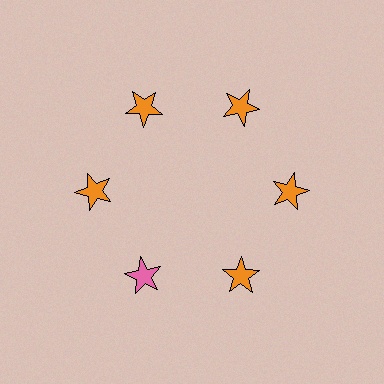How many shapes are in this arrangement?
There are 6 shapes arranged in a ring pattern.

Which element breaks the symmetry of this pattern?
The pink star at roughly the 7 o'clock position breaks the symmetry. All other shapes are orange stars.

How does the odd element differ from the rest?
It has a different color: pink instead of orange.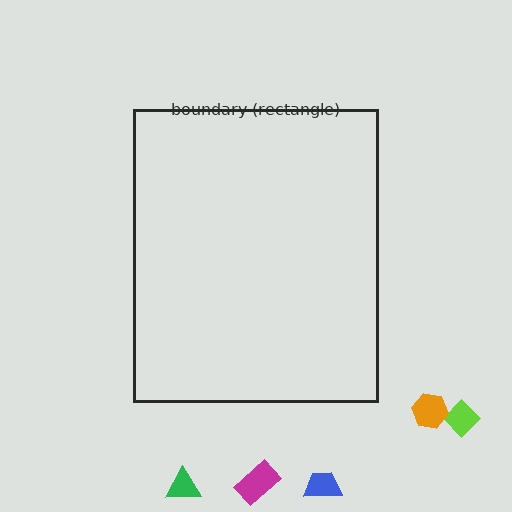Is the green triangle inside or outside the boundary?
Outside.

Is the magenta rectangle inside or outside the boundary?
Outside.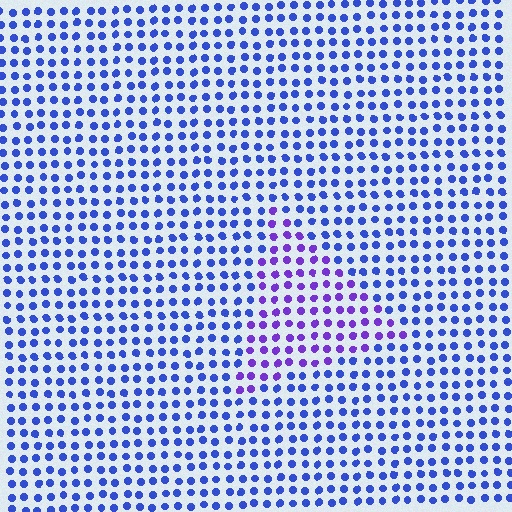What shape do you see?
I see a triangle.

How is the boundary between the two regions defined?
The boundary is defined purely by a slight shift in hue (about 37 degrees). Spacing, size, and orientation are identical on both sides.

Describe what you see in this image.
The image is filled with small blue elements in a uniform arrangement. A triangle-shaped region is visible where the elements are tinted to a slightly different hue, forming a subtle color boundary.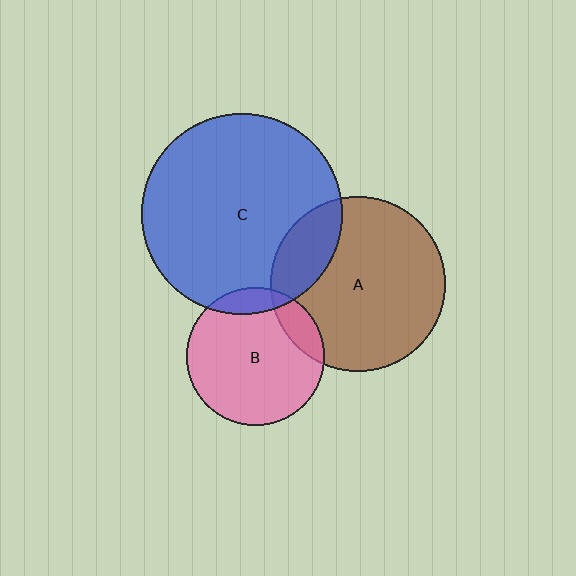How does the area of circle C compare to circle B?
Approximately 2.1 times.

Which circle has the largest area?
Circle C (blue).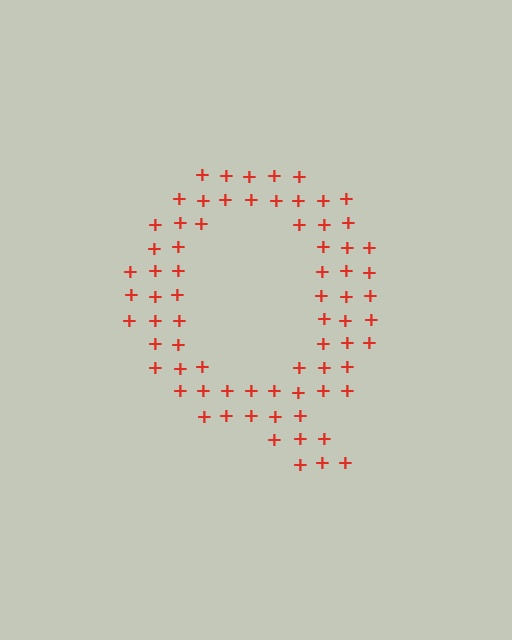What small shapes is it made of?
It is made of small plus signs.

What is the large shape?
The large shape is the letter Q.